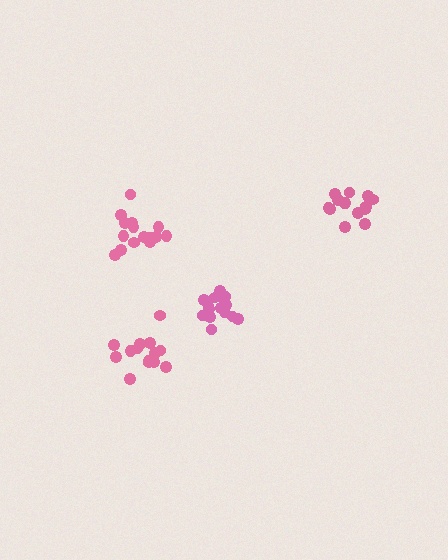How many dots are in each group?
Group 1: 14 dots, Group 2: 14 dots, Group 3: 16 dots, Group 4: 15 dots (59 total).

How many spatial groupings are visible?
There are 4 spatial groupings.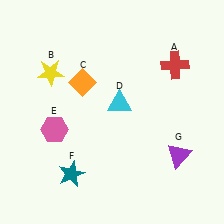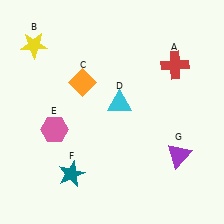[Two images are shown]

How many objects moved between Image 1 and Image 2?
1 object moved between the two images.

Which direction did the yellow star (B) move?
The yellow star (B) moved up.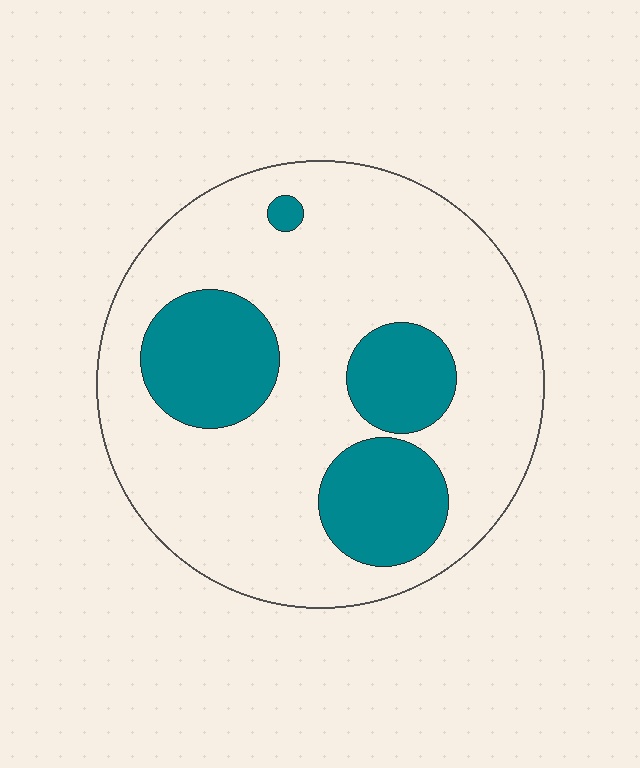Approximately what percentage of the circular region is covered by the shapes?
Approximately 25%.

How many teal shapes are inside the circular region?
4.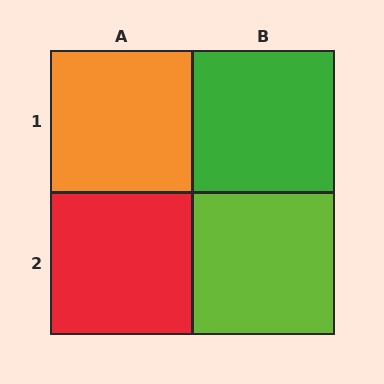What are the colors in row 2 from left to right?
Red, lime.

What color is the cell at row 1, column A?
Orange.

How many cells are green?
1 cell is green.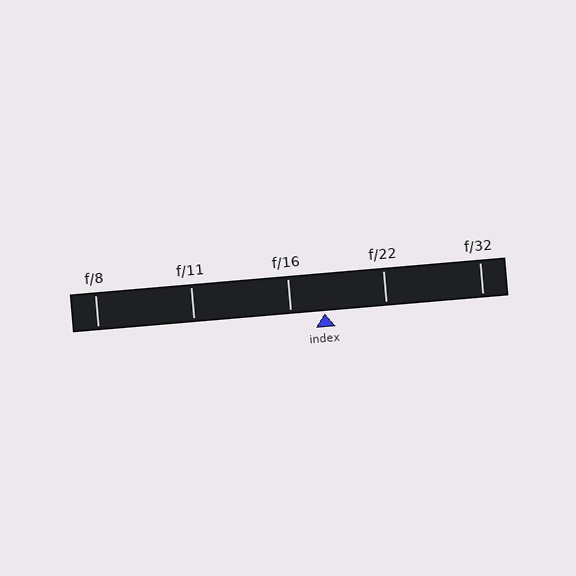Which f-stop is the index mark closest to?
The index mark is closest to f/16.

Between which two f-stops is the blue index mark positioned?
The index mark is between f/16 and f/22.